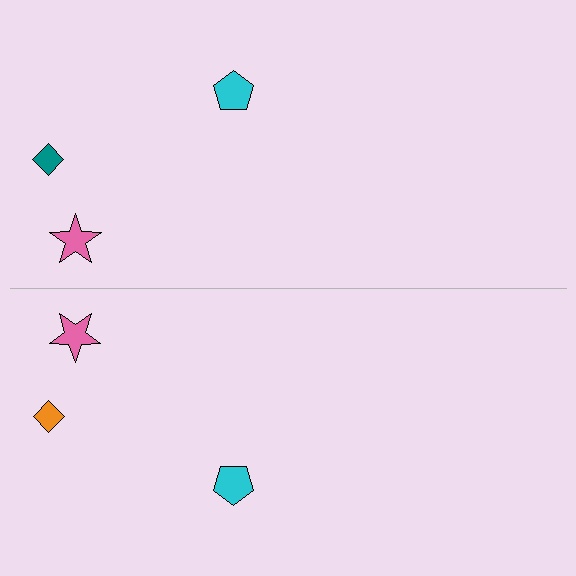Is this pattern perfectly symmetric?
No, the pattern is not perfectly symmetric. The orange diamond on the bottom side breaks the symmetry — its mirror counterpart is teal.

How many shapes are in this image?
There are 6 shapes in this image.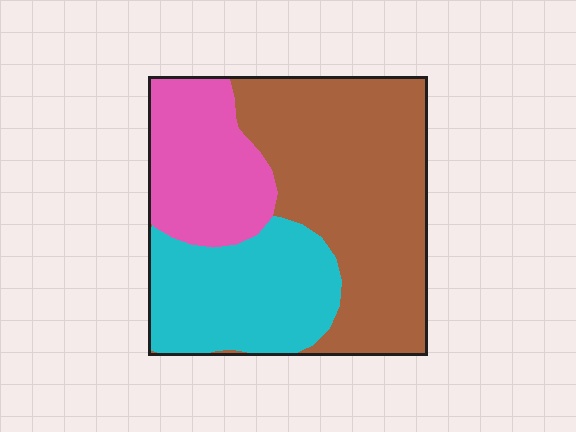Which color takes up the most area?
Brown, at roughly 50%.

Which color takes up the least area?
Pink, at roughly 25%.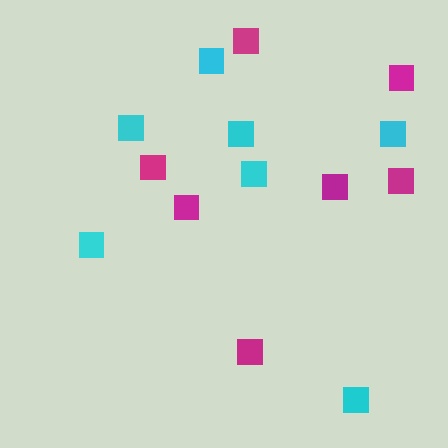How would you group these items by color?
There are 2 groups: one group of cyan squares (7) and one group of magenta squares (7).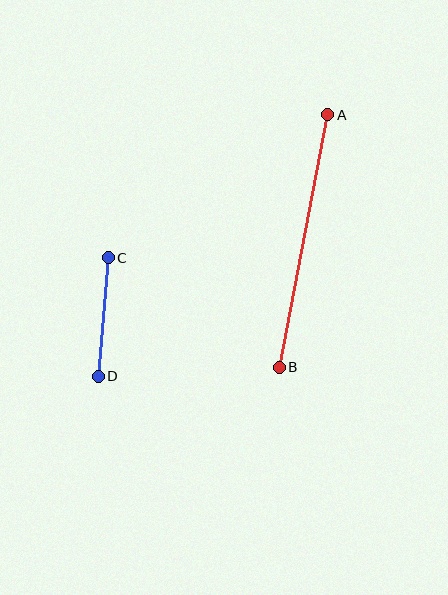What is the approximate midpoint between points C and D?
The midpoint is at approximately (103, 317) pixels.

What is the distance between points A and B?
The distance is approximately 257 pixels.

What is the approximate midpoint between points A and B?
The midpoint is at approximately (304, 241) pixels.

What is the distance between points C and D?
The distance is approximately 119 pixels.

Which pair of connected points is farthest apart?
Points A and B are farthest apart.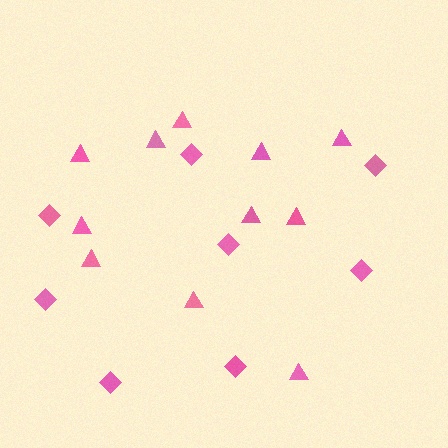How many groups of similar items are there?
There are 2 groups: one group of triangles (11) and one group of diamonds (8).